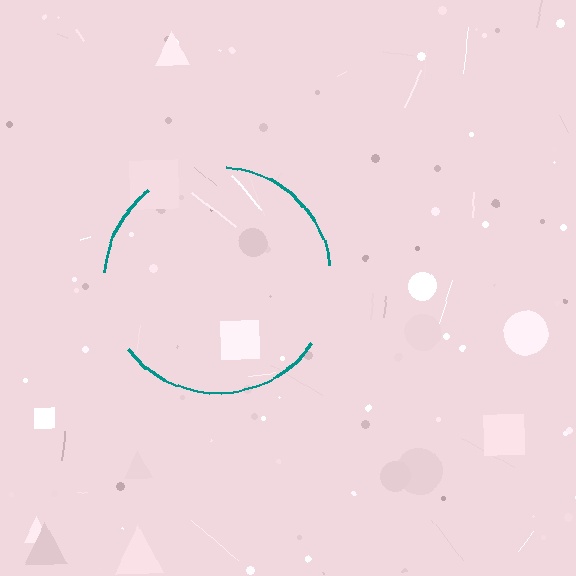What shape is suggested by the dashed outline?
The dashed outline suggests a circle.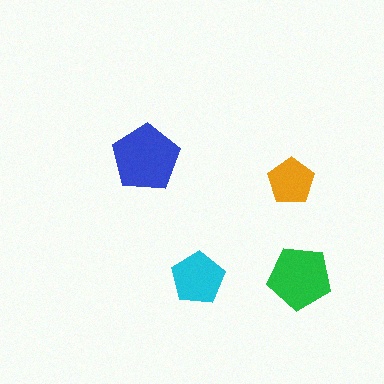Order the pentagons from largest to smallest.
the blue one, the green one, the cyan one, the orange one.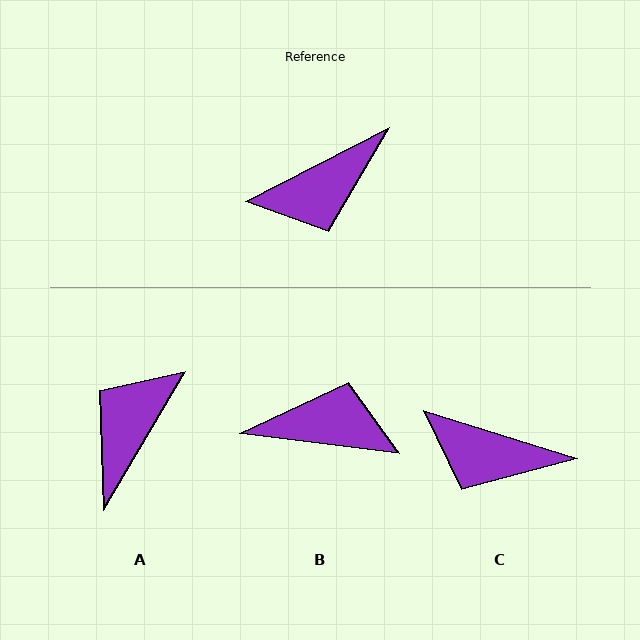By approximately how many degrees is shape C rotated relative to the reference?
Approximately 45 degrees clockwise.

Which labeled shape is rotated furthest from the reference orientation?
A, about 148 degrees away.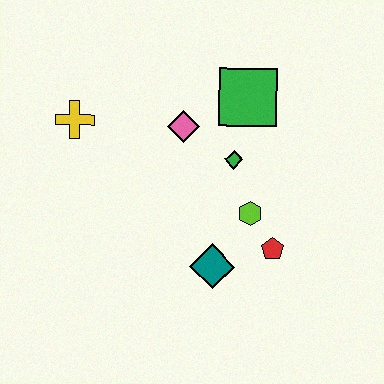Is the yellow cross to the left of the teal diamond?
Yes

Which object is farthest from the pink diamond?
The red pentagon is farthest from the pink diamond.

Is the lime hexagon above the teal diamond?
Yes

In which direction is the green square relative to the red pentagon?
The green square is above the red pentagon.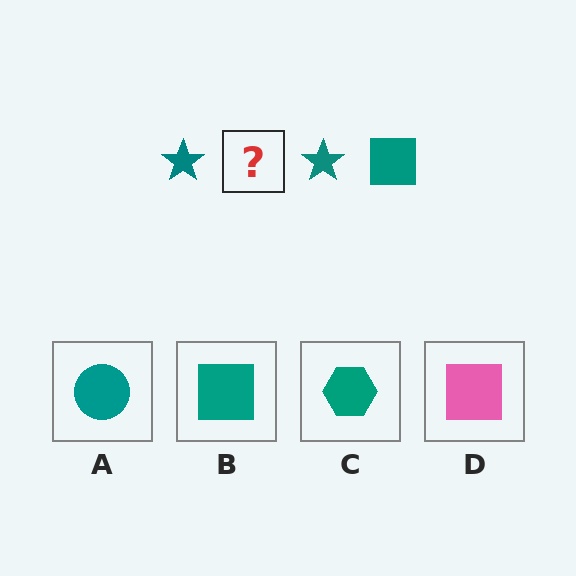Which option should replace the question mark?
Option B.